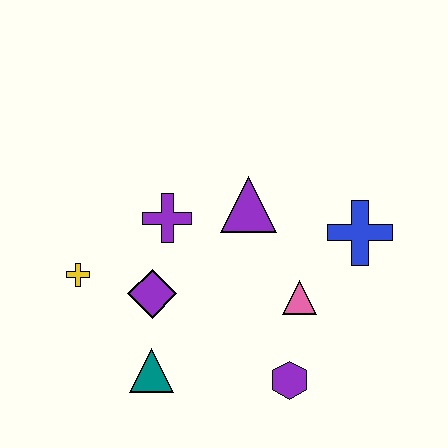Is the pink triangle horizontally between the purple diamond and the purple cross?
No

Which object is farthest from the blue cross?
The yellow cross is farthest from the blue cross.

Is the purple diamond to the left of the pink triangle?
Yes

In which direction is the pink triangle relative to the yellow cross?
The pink triangle is to the right of the yellow cross.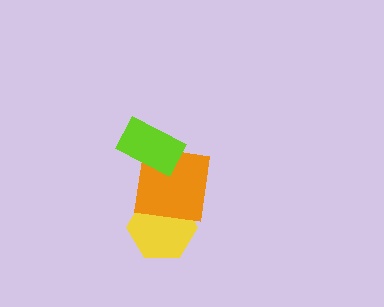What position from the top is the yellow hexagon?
The yellow hexagon is 3rd from the top.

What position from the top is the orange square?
The orange square is 2nd from the top.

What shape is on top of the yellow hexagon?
The orange square is on top of the yellow hexagon.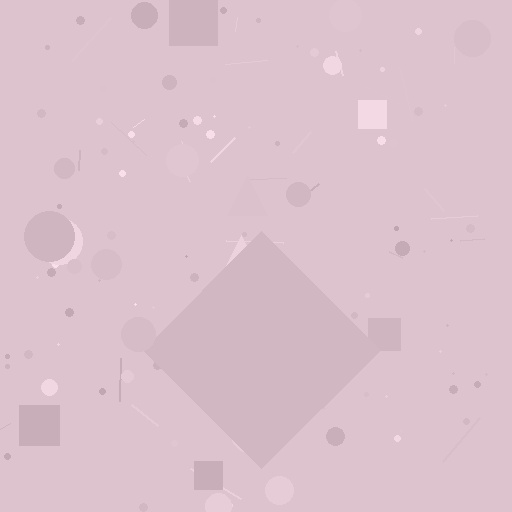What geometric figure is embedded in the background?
A diamond is embedded in the background.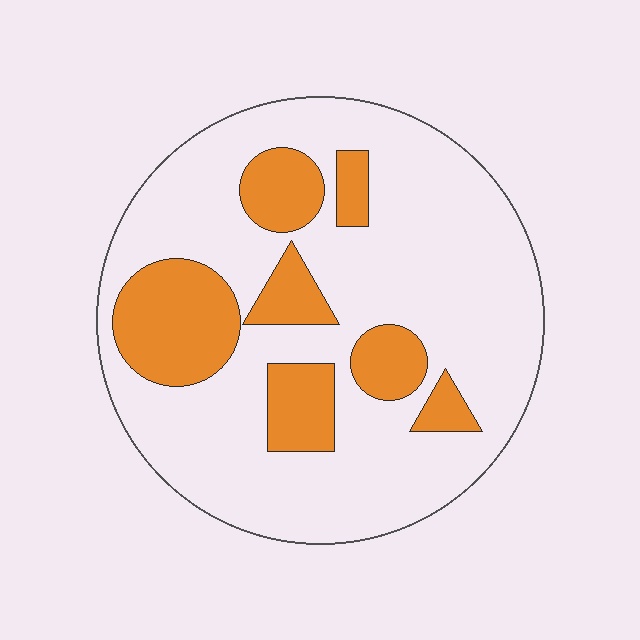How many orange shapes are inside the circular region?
7.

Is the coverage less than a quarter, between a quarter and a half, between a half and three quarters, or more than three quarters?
Less than a quarter.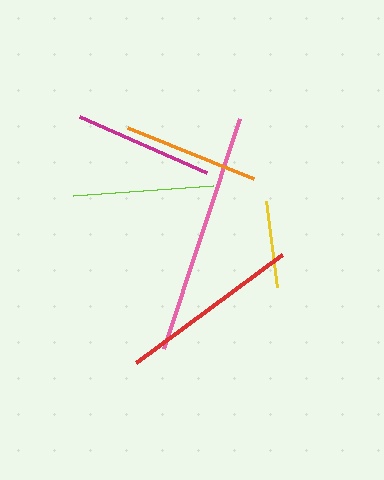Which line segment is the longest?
The pink line is the longest at approximately 242 pixels.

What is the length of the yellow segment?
The yellow segment is approximately 87 pixels long.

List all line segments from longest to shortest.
From longest to shortest: pink, red, lime, magenta, orange, yellow.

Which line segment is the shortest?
The yellow line is the shortest at approximately 87 pixels.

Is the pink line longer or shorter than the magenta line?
The pink line is longer than the magenta line.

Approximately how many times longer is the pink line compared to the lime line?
The pink line is approximately 1.7 times the length of the lime line.